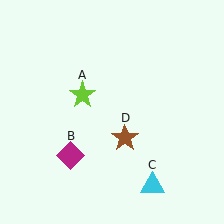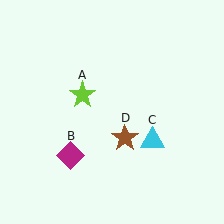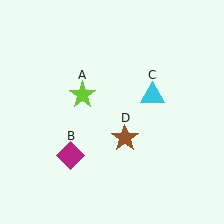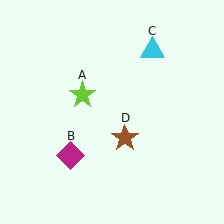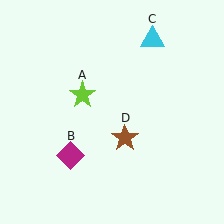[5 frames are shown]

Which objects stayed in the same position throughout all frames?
Lime star (object A) and magenta diamond (object B) and brown star (object D) remained stationary.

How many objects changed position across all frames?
1 object changed position: cyan triangle (object C).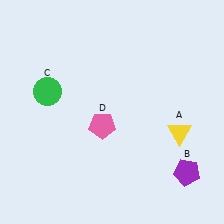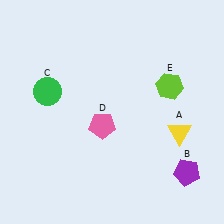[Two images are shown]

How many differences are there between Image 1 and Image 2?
There is 1 difference between the two images.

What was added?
A lime hexagon (E) was added in Image 2.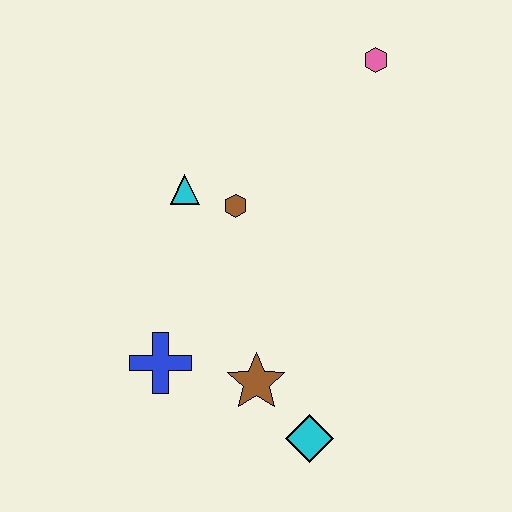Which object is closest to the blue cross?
The brown star is closest to the blue cross.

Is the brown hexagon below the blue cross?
No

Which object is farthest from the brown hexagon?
The cyan diamond is farthest from the brown hexagon.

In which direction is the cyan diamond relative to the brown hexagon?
The cyan diamond is below the brown hexagon.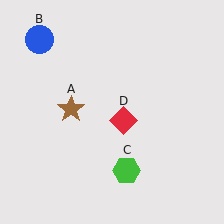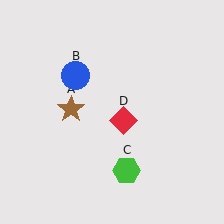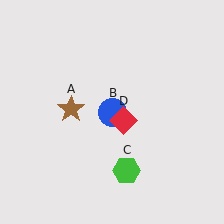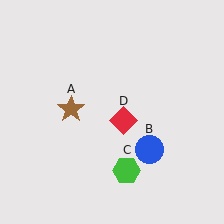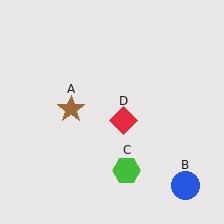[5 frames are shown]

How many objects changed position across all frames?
1 object changed position: blue circle (object B).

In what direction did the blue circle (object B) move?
The blue circle (object B) moved down and to the right.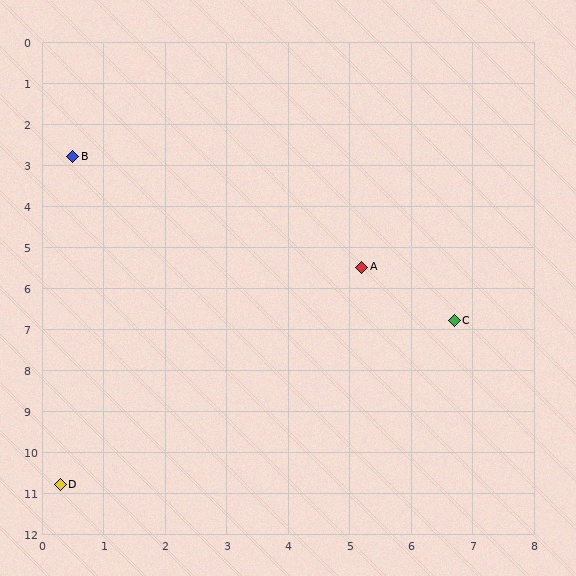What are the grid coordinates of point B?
Point B is at approximately (0.5, 2.8).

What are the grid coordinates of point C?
Point C is at approximately (6.7, 6.8).